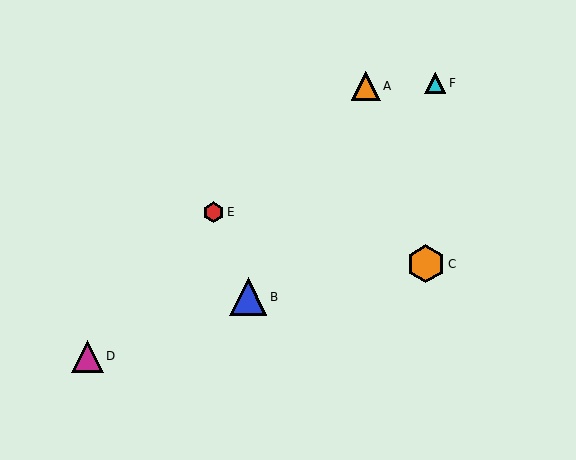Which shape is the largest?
The orange hexagon (labeled C) is the largest.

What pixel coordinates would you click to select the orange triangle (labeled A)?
Click at (366, 86) to select the orange triangle A.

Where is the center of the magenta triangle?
The center of the magenta triangle is at (87, 357).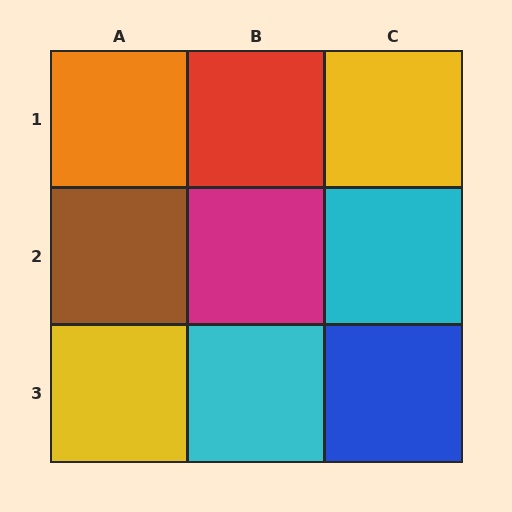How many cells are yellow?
2 cells are yellow.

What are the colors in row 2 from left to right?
Brown, magenta, cyan.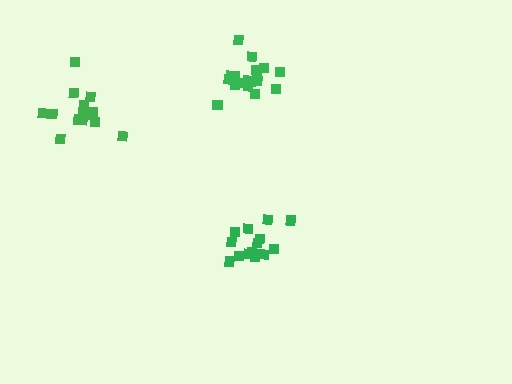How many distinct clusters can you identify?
There are 3 distinct clusters.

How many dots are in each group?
Group 1: 16 dots, Group 2: 18 dots, Group 3: 16 dots (50 total).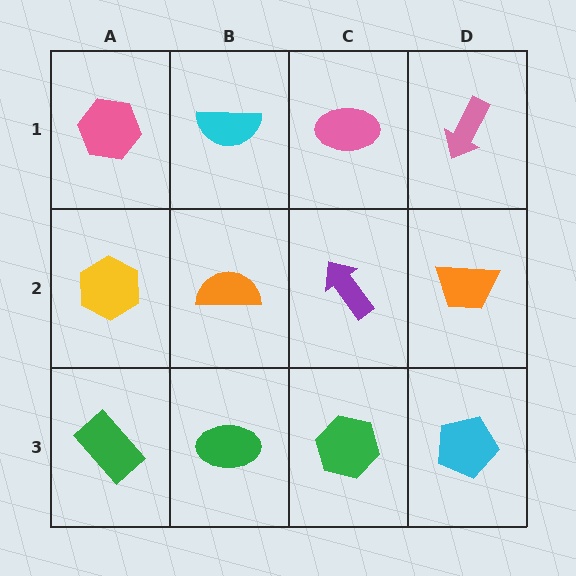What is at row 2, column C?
A purple arrow.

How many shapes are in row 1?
4 shapes.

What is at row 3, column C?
A green hexagon.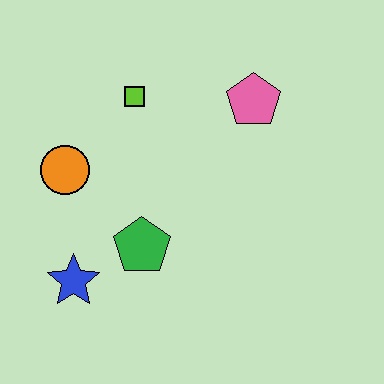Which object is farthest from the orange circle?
The pink pentagon is farthest from the orange circle.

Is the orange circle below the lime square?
Yes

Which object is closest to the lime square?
The orange circle is closest to the lime square.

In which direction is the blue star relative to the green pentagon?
The blue star is to the left of the green pentagon.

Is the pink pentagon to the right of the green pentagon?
Yes